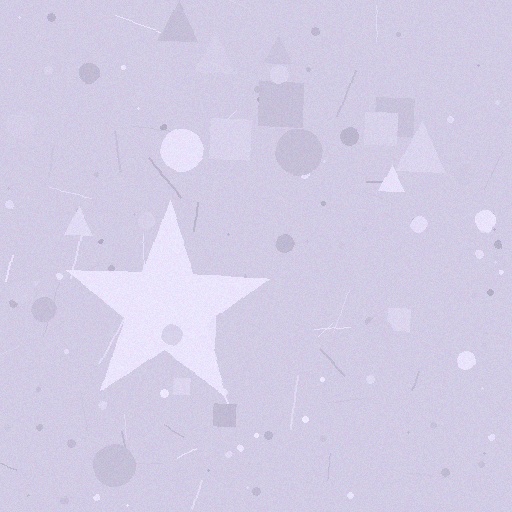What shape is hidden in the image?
A star is hidden in the image.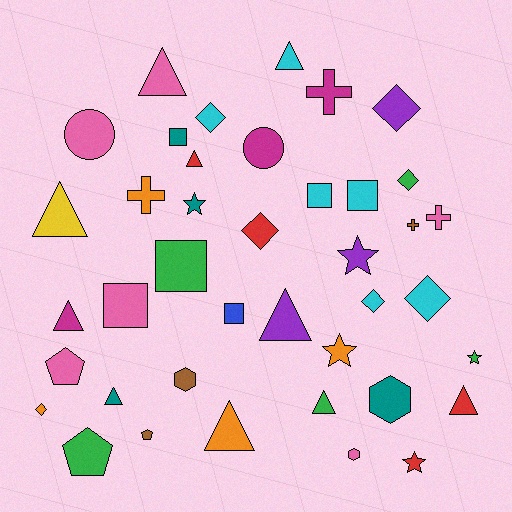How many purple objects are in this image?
There are 3 purple objects.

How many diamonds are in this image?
There are 7 diamonds.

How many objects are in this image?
There are 40 objects.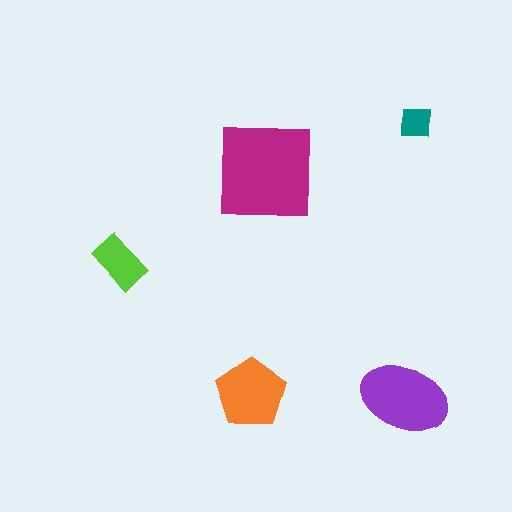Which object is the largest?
The magenta square.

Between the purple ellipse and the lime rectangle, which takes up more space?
The purple ellipse.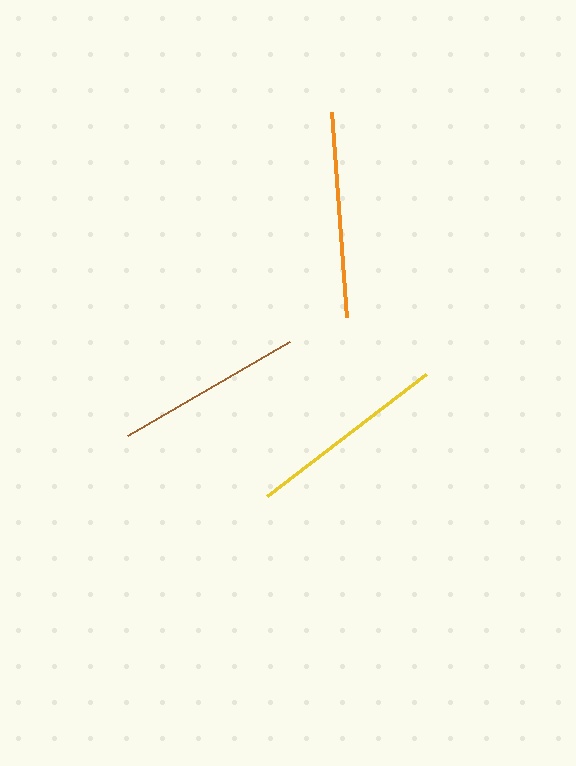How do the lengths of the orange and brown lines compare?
The orange and brown lines are approximately the same length.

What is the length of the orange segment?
The orange segment is approximately 205 pixels long.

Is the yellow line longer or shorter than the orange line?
The orange line is longer than the yellow line.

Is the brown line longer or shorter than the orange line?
The orange line is longer than the brown line.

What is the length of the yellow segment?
The yellow segment is approximately 201 pixels long.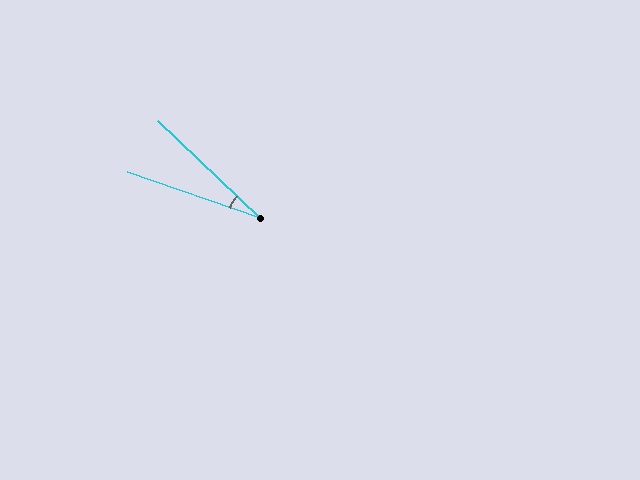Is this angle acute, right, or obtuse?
It is acute.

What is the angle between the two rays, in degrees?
Approximately 24 degrees.